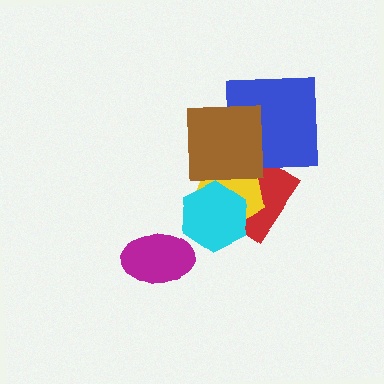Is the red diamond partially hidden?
Yes, it is partially covered by another shape.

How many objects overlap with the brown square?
3 objects overlap with the brown square.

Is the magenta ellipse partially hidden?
No, no other shape covers it.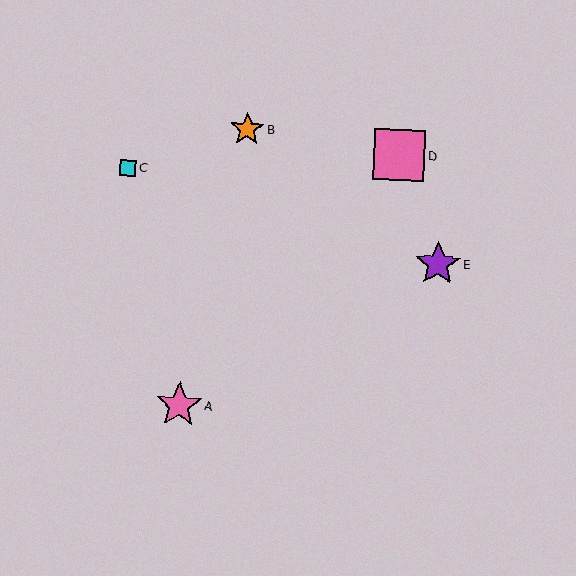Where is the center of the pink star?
The center of the pink star is at (179, 405).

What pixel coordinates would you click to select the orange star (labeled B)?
Click at (247, 129) to select the orange star B.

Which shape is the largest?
The pink square (labeled D) is the largest.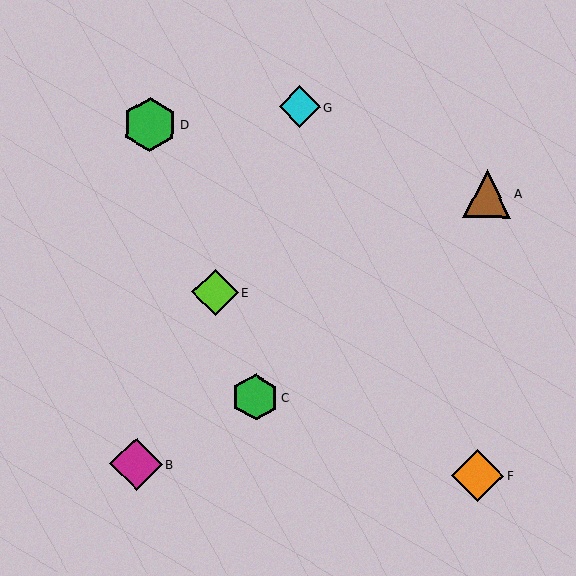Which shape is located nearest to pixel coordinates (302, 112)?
The cyan diamond (labeled G) at (300, 107) is nearest to that location.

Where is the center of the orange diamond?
The center of the orange diamond is at (477, 476).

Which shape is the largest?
The green hexagon (labeled D) is the largest.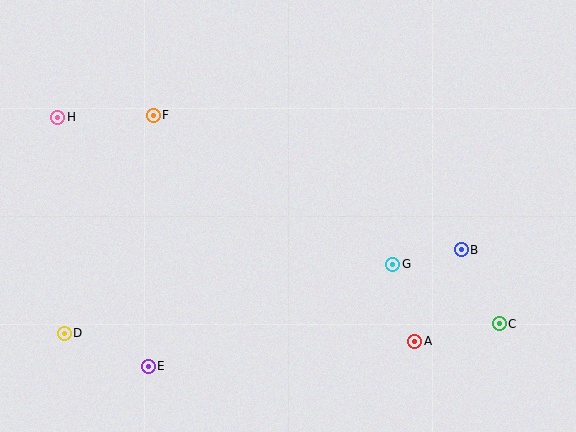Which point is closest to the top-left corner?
Point H is closest to the top-left corner.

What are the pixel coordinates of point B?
Point B is at (461, 250).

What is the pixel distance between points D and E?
The distance between D and E is 90 pixels.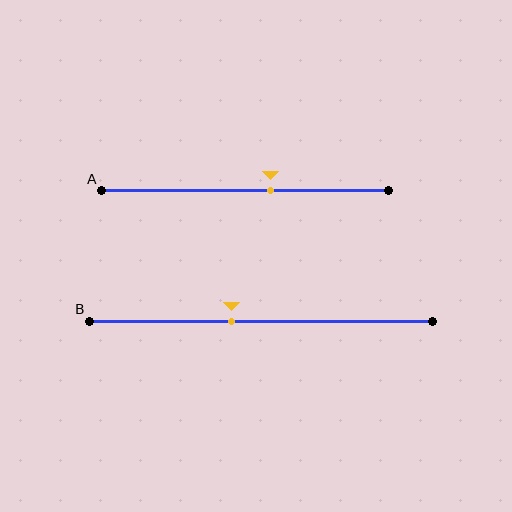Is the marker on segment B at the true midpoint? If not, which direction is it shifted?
No, the marker on segment B is shifted to the left by about 9% of the segment length.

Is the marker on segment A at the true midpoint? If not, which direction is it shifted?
No, the marker on segment A is shifted to the right by about 9% of the segment length.